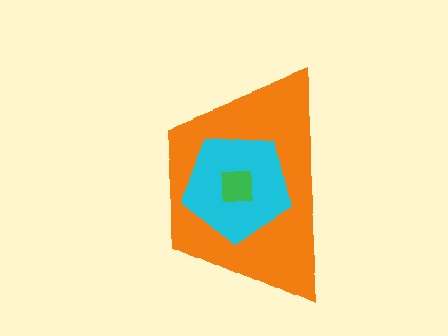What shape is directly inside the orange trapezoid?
The cyan pentagon.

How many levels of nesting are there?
3.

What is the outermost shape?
The orange trapezoid.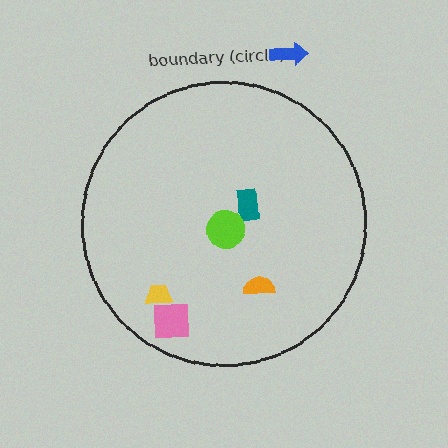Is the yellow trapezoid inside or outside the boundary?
Inside.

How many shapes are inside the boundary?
5 inside, 1 outside.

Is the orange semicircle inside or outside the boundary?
Inside.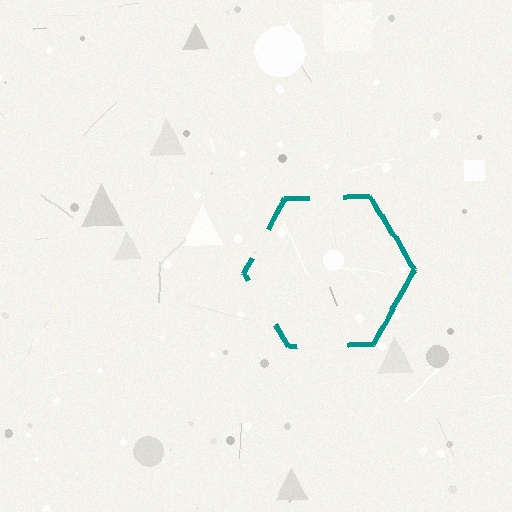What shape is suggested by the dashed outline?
The dashed outline suggests a hexagon.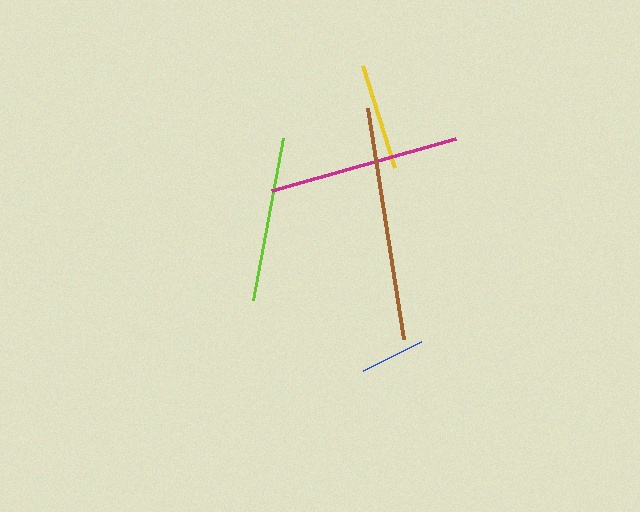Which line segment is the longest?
The brown line is the longest at approximately 234 pixels.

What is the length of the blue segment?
The blue segment is approximately 66 pixels long.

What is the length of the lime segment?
The lime segment is approximately 165 pixels long.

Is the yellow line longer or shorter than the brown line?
The brown line is longer than the yellow line.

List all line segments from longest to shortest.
From longest to shortest: brown, magenta, lime, yellow, blue.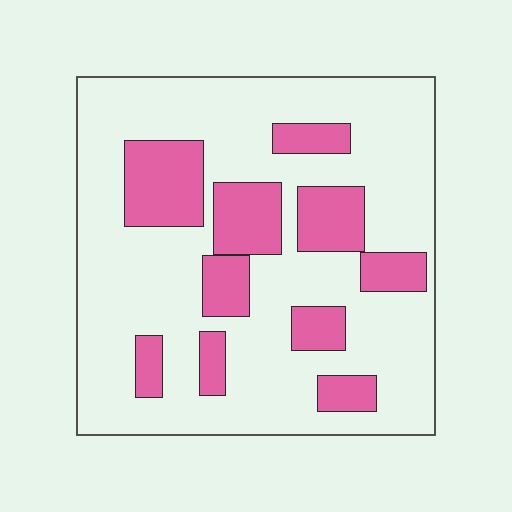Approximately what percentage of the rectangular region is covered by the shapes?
Approximately 25%.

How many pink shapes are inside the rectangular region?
10.